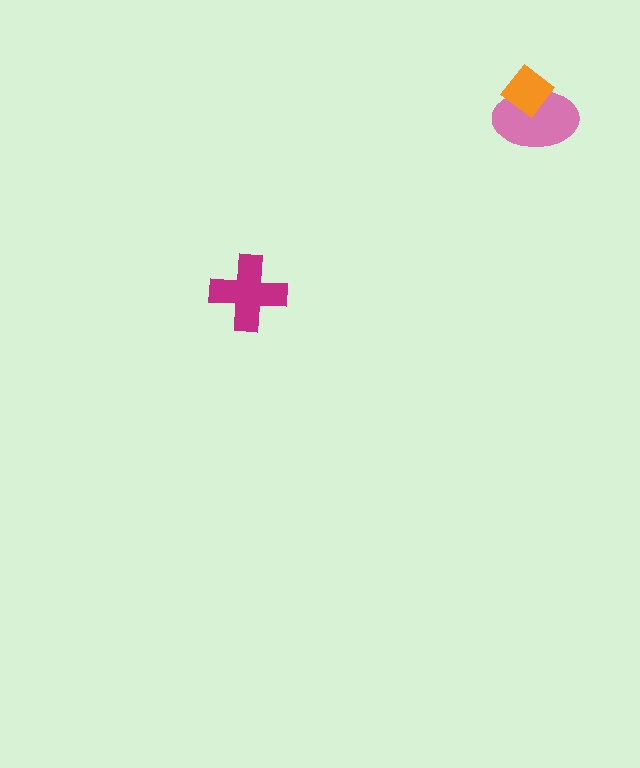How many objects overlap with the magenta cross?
0 objects overlap with the magenta cross.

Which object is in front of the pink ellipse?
The orange diamond is in front of the pink ellipse.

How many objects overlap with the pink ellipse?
1 object overlaps with the pink ellipse.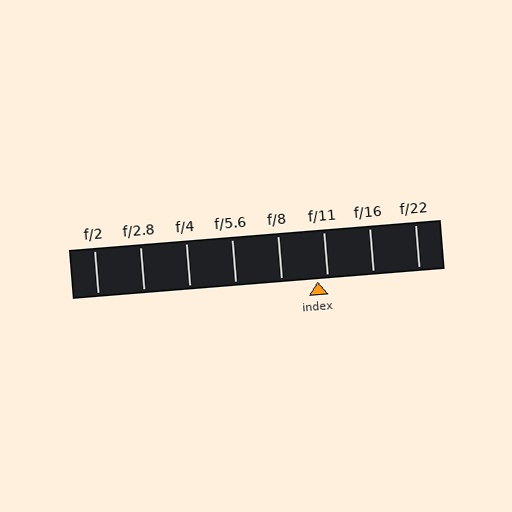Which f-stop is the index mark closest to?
The index mark is closest to f/11.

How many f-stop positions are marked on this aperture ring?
There are 8 f-stop positions marked.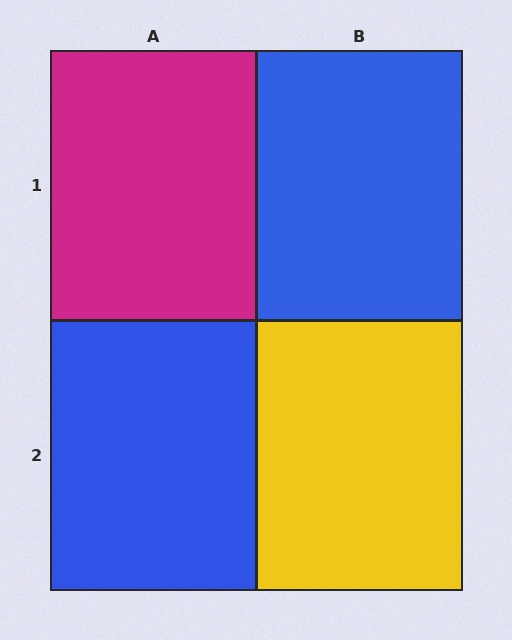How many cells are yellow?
1 cell is yellow.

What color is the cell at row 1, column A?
Magenta.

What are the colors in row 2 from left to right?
Blue, yellow.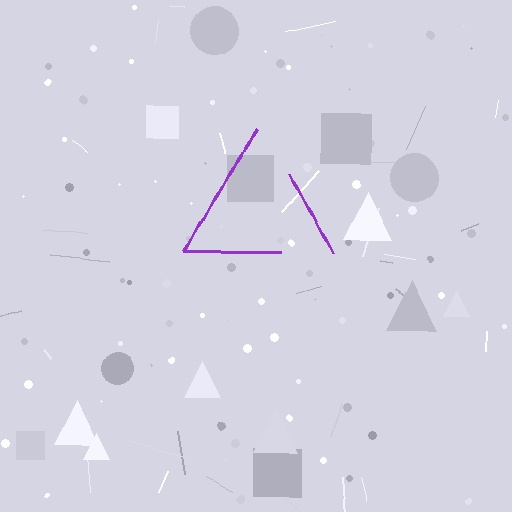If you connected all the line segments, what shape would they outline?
They would outline a triangle.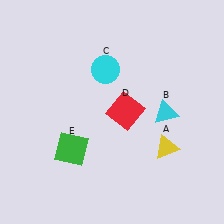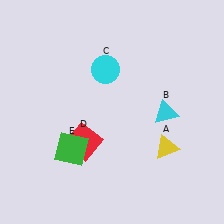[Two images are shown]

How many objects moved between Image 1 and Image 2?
1 object moved between the two images.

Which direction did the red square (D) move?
The red square (D) moved left.